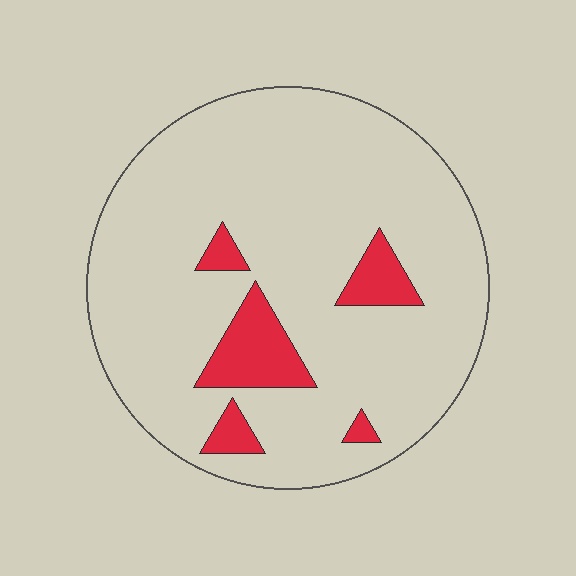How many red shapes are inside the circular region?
5.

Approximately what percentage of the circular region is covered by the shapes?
Approximately 10%.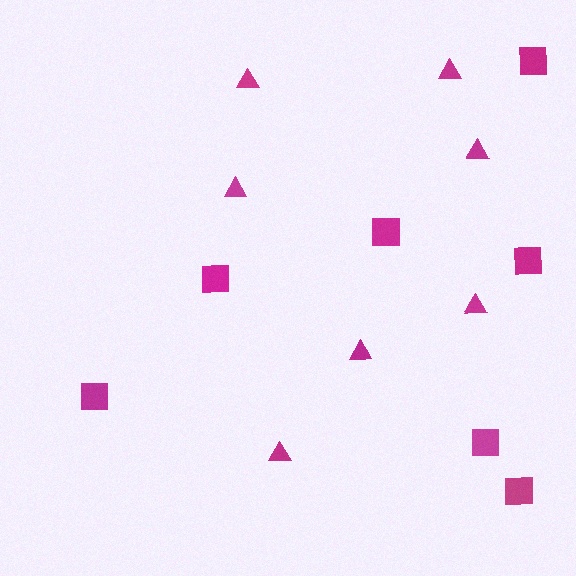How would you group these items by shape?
There are 2 groups: one group of squares (7) and one group of triangles (7).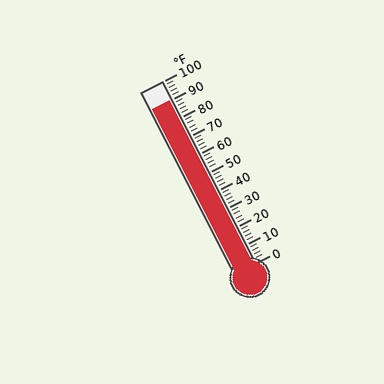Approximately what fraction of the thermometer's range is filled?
The thermometer is filled to approximately 90% of its range.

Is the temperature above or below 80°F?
The temperature is above 80°F.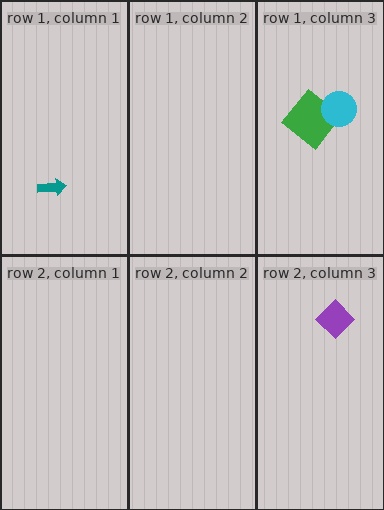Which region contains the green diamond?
The row 1, column 3 region.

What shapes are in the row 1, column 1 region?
The teal arrow.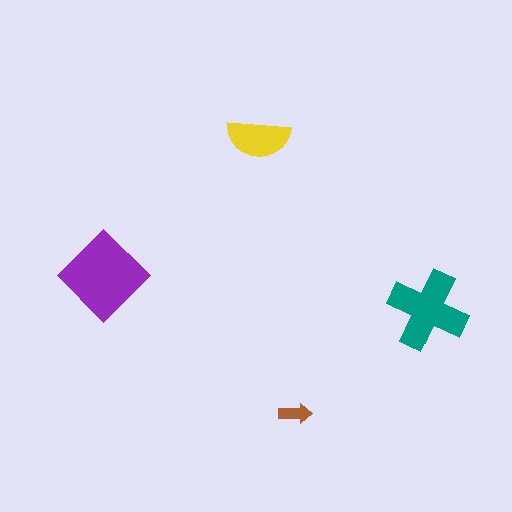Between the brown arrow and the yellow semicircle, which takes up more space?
The yellow semicircle.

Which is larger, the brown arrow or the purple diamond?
The purple diamond.